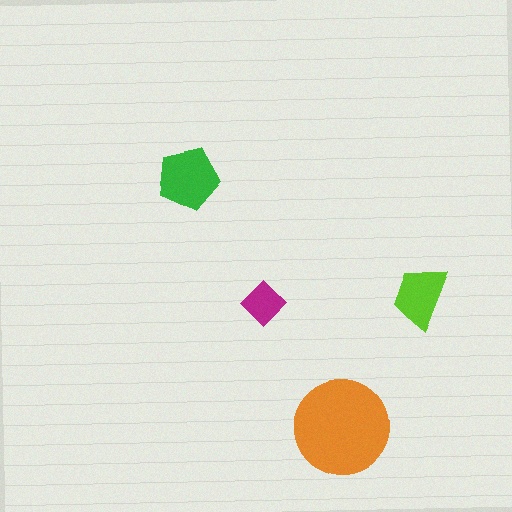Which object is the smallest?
The magenta diamond.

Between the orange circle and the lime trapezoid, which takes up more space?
The orange circle.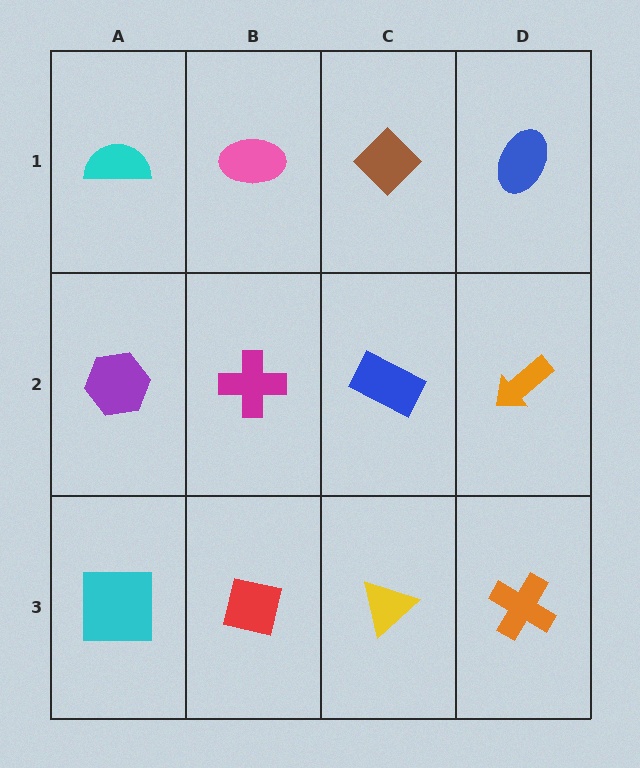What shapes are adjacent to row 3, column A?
A purple hexagon (row 2, column A), a red square (row 3, column B).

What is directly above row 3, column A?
A purple hexagon.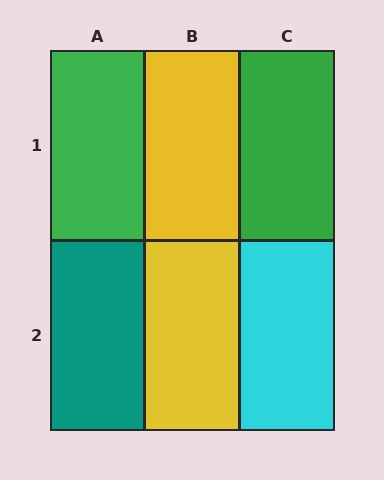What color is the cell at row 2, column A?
Teal.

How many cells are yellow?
2 cells are yellow.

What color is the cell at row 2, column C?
Cyan.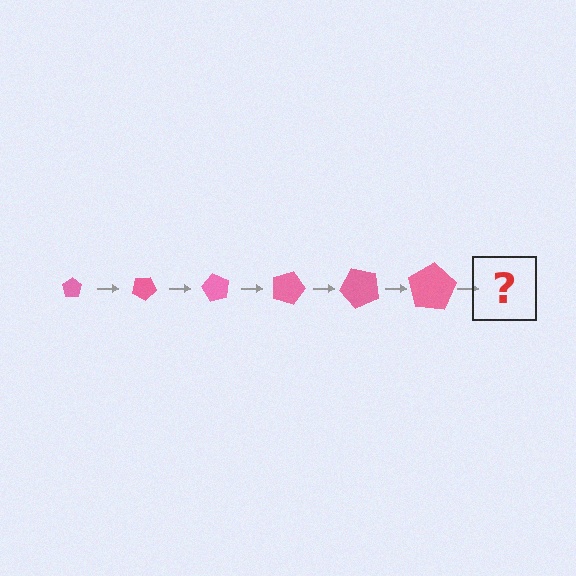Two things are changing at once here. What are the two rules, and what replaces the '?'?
The two rules are that the pentagon grows larger each step and it rotates 30 degrees each step. The '?' should be a pentagon, larger than the previous one and rotated 180 degrees from the start.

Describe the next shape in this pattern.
It should be a pentagon, larger than the previous one and rotated 180 degrees from the start.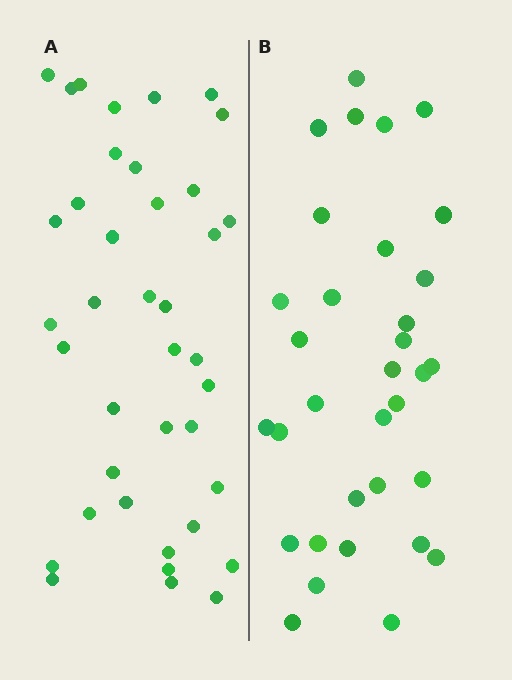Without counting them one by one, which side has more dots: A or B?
Region A (the left region) has more dots.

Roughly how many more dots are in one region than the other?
Region A has about 6 more dots than region B.